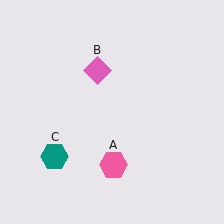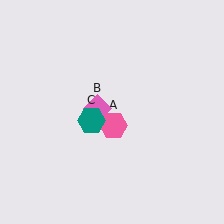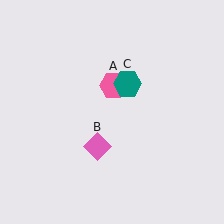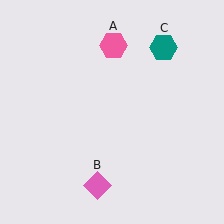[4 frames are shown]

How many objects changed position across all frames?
3 objects changed position: pink hexagon (object A), pink diamond (object B), teal hexagon (object C).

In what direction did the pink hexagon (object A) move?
The pink hexagon (object A) moved up.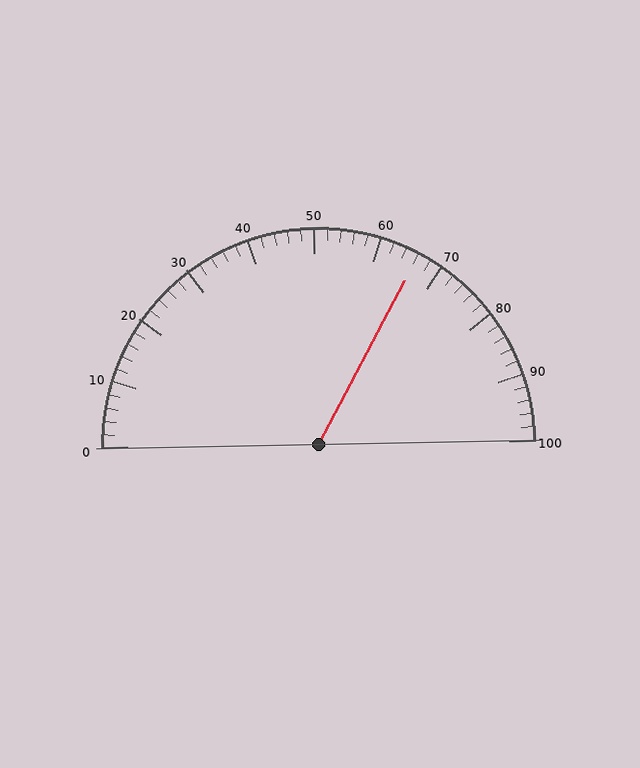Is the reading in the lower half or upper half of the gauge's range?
The reading is in the upper half of the range (0 to 100).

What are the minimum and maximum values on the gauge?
The gauge ranges from 0 to 100.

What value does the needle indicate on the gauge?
The needle indicates approximately 66.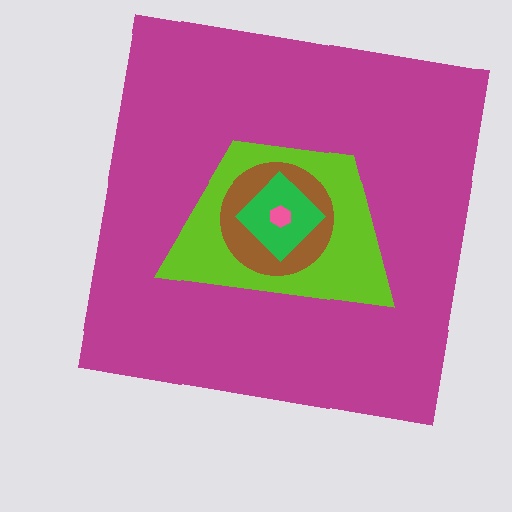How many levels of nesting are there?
5.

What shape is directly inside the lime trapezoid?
The brown circle.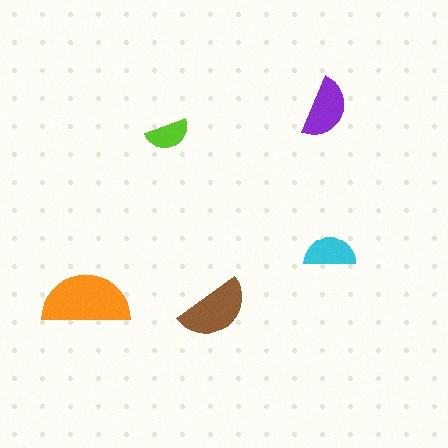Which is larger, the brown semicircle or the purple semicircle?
The brown one.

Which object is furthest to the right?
The cyan semicircle is rightmost.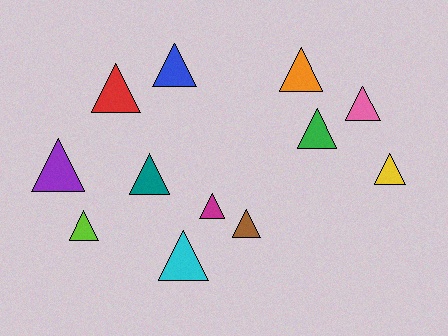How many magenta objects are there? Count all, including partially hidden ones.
There is 1 magenta object.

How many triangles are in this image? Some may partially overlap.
There are 12 triangles.